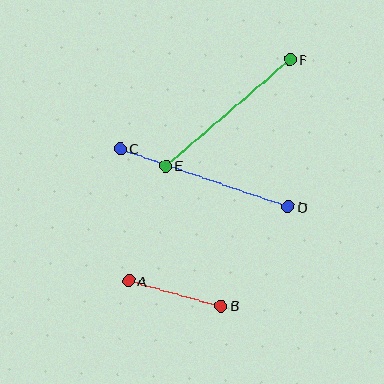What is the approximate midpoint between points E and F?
The midpoint is at approximately (228, 113) pixels.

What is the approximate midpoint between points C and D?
The midpoint is at approximately (204, 178) pixels.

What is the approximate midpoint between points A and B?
The midpoint is at approximately (175, 293) pixels.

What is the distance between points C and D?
The distance is approximately 178 pixels.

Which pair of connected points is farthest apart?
Points C and D are farthest apart.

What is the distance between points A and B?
The distance is approximately 96 pixels.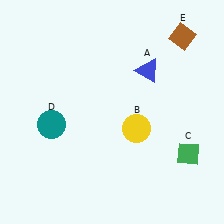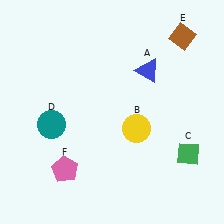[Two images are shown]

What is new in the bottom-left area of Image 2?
A pink pentagon (F) was added in the bottom-left area of Image 2.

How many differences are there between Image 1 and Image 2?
There is 1 difference between the two images.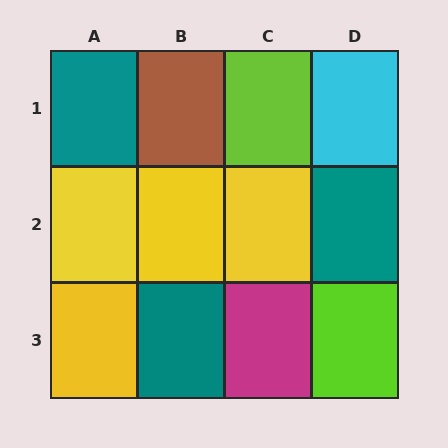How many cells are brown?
1 cell is brown.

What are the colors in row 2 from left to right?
Yellow, yellow, yellow, teal.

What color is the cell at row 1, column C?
Lime.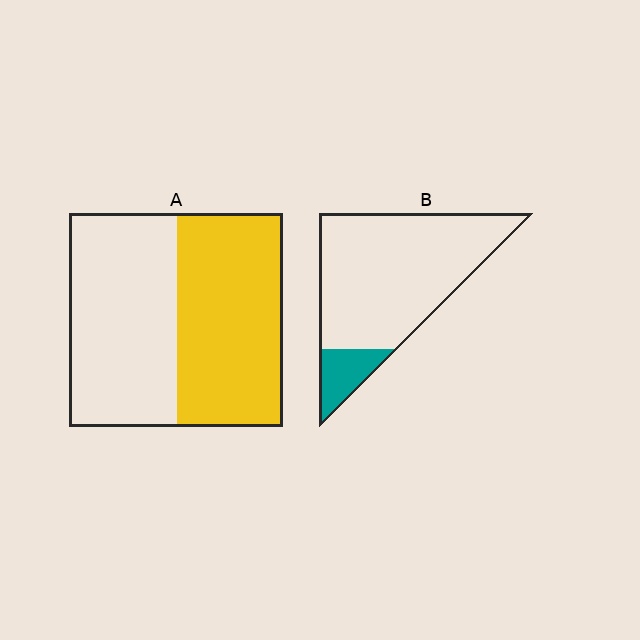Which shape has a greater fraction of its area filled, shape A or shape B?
Shape A.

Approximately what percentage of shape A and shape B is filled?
A is approximately 50% and B is approximately 15%.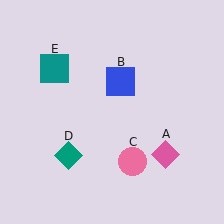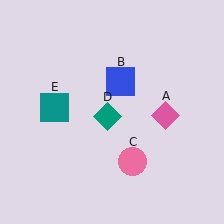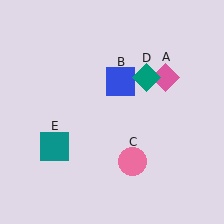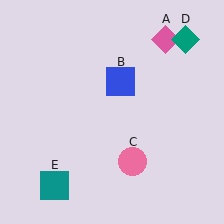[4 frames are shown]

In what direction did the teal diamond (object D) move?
The teal diamond (object D) moved up and to the right.